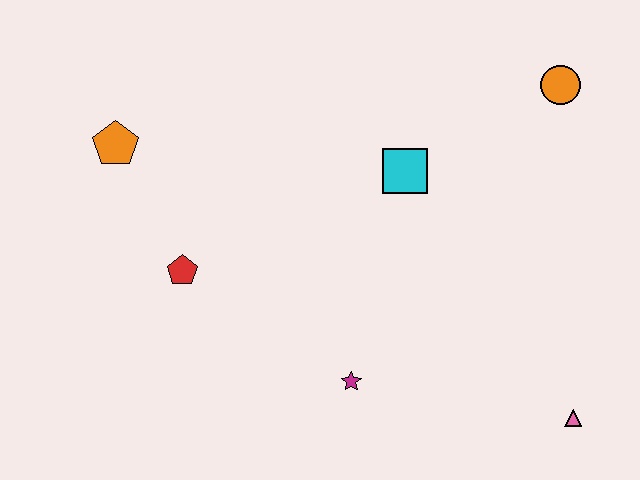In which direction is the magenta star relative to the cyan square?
The magenta star is below the cyan square.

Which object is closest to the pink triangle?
The magenta star is closest to the pink triangle.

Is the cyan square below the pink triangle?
No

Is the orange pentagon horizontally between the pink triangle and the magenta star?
No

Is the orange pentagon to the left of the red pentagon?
Yes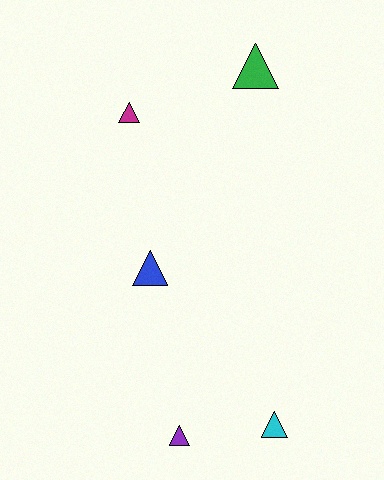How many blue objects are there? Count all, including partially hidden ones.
There is 1 blue object.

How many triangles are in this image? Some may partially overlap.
There are 5 triangles.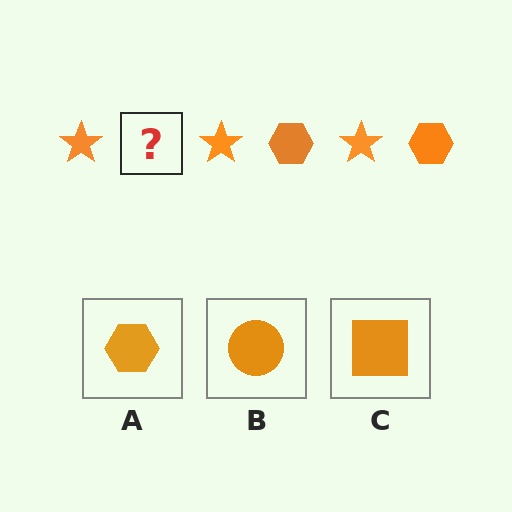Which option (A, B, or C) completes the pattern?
A.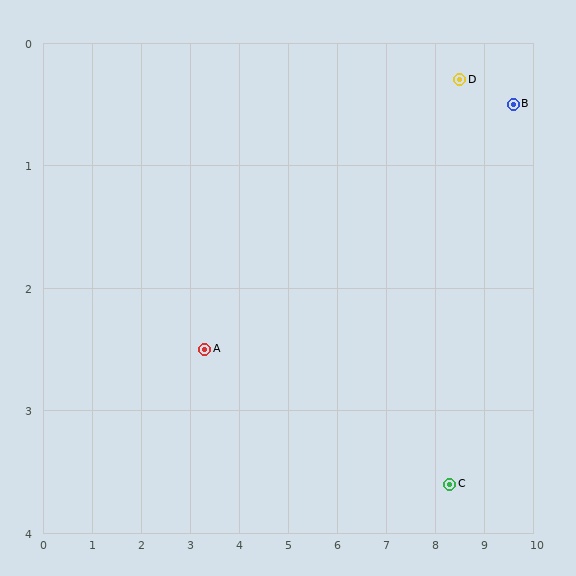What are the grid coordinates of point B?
Point B is at approximately (9.6, 0.5).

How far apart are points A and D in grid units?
Points A and D are about 5.6 grid units apart.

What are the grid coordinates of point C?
Point C is at approximately (8.3, 3.6).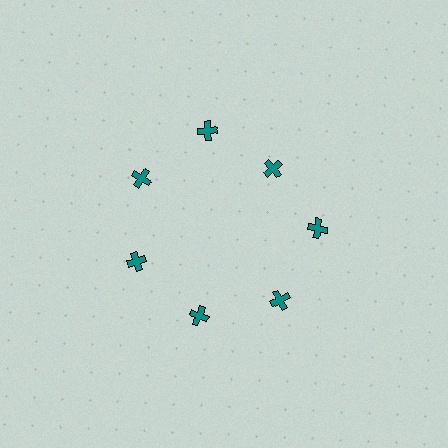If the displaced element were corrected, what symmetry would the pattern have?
It would have 7-fold rotational symmetry — the pattern would map onto itself every 51 degrees.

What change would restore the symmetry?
The symmetry would be restored by moving it outward, back onto the ring so that all 7 crosses sit at equal angles and equal distance from the center.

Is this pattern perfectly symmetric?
No. The 7 teal crosses are arranged in a ring, but one element near the 1 o'clock position is pulled inward toward the center, breaking the 7-fold rotational symmetry.